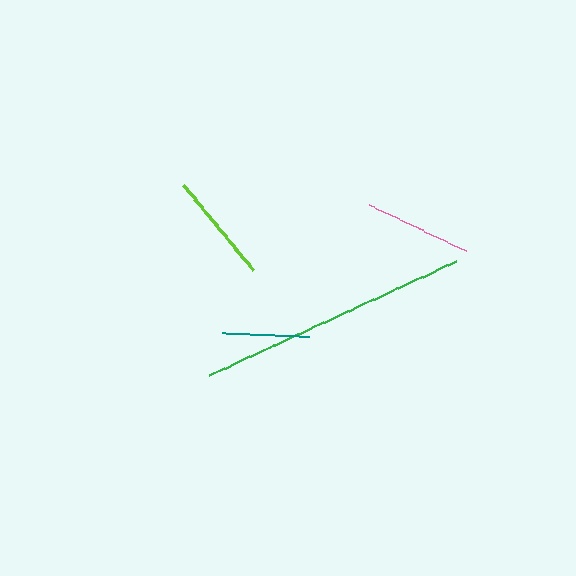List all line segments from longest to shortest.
From longest to shortest: green, lime, pink, teal.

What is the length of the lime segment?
The lime segment is approximately 110 pixels long.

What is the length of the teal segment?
The teal segment is approximately 87 pixels long.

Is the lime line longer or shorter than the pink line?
The lime line is longer than the pink line.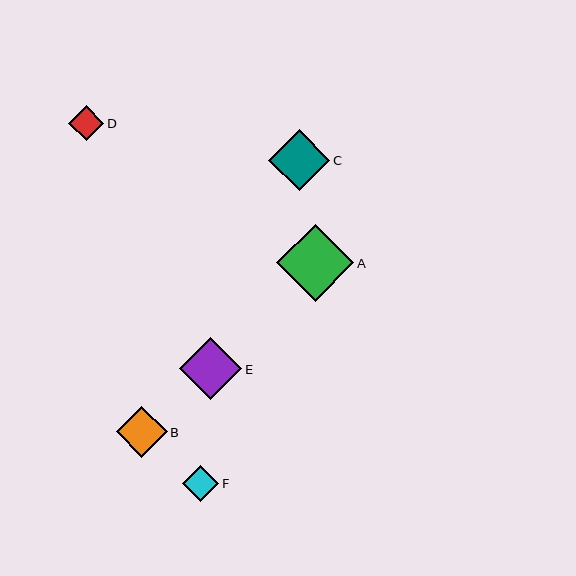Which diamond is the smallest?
Diamond D is the smallest with a size of approximately 35 pixels.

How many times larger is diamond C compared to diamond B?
Diamond C is approximately 1.2 times the size of diamond B.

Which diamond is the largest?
Diamond A is the largest with a size of approximately 78 pixels.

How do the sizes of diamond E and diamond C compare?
Diamond E and diamond C are approximately the same size.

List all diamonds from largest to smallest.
From largest to smallest: A, E, C, B, F, D.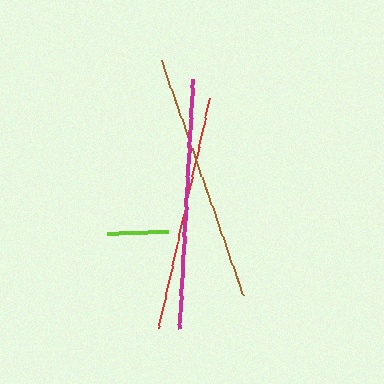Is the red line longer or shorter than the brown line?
The brown line is longer than the red line.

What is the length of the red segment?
The red segment is approximately 236 pixels long.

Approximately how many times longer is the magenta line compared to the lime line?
The magenta line is approximately 4.1 times the length of the lime line.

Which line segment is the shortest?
The lime line is the shortest at approximately 61 pixels.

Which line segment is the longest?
The brown line is the longest at approximately 250 pixels.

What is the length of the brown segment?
The brown segment is approximately 250 pixels long.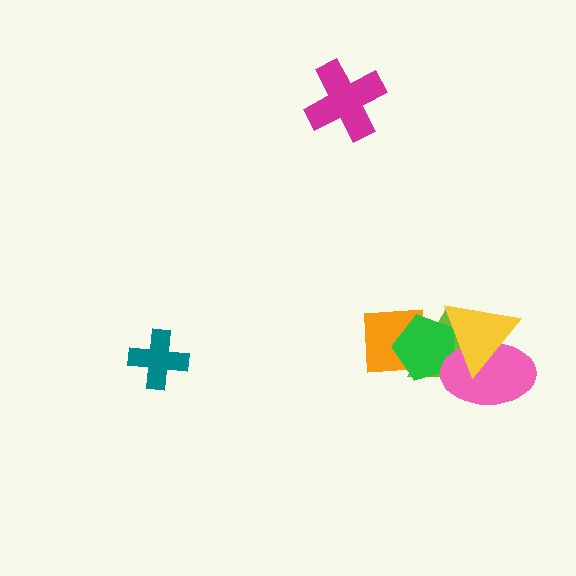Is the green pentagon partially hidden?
Yes, it is partially covered by another shape.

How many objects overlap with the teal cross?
0 objects overlap with the teal cross.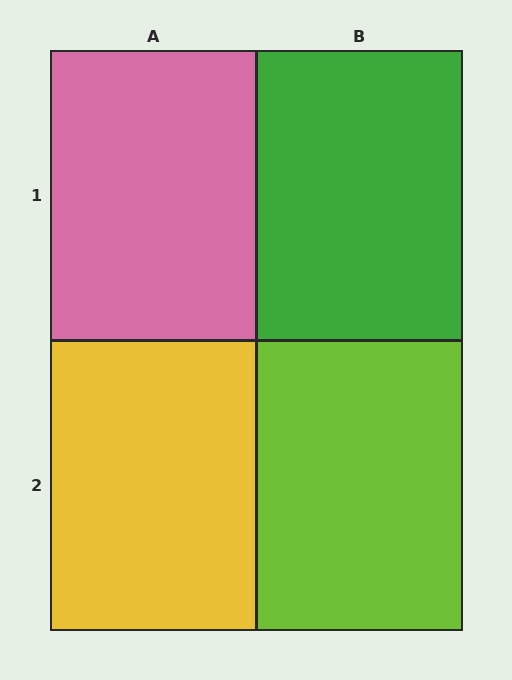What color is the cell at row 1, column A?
Pink.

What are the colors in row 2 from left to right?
Yellow, lime.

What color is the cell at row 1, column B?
Green.